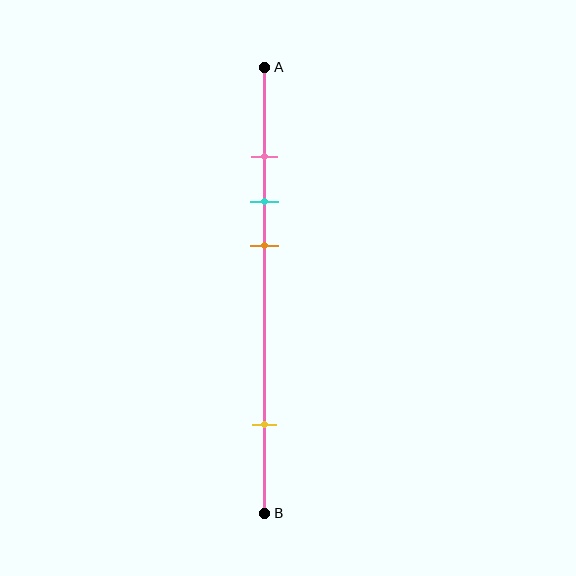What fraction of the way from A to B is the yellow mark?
The yellow mark is approximately 80% (0.8) of the way from A to B.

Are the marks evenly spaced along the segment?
No, the marks are not evenly spaced.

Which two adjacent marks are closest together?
The pink and cyan marks are the closest adjacent pair.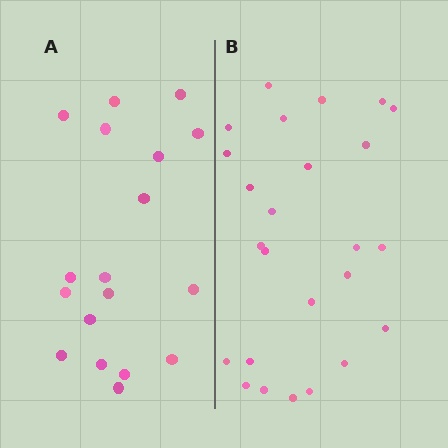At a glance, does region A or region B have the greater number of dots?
Region B (the right region) has more dots.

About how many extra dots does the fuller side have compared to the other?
Region B has roughly 8 or so more dots than region A.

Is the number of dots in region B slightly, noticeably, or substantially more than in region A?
Region B has noticeably more, but not dramatically so. The ratio is roughly 1.4 to 1.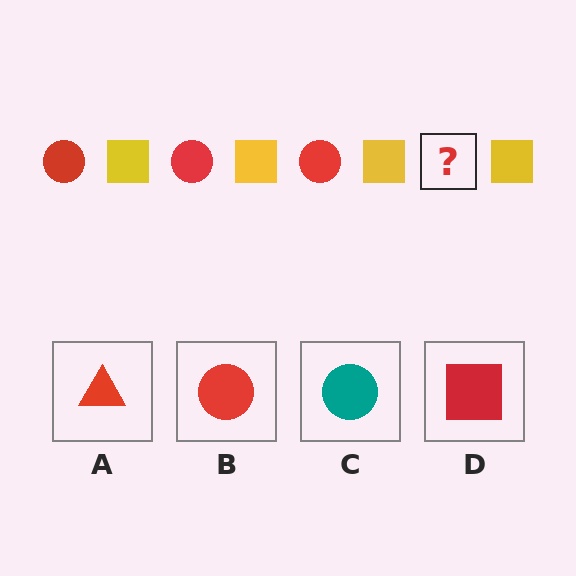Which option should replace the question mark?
Option B.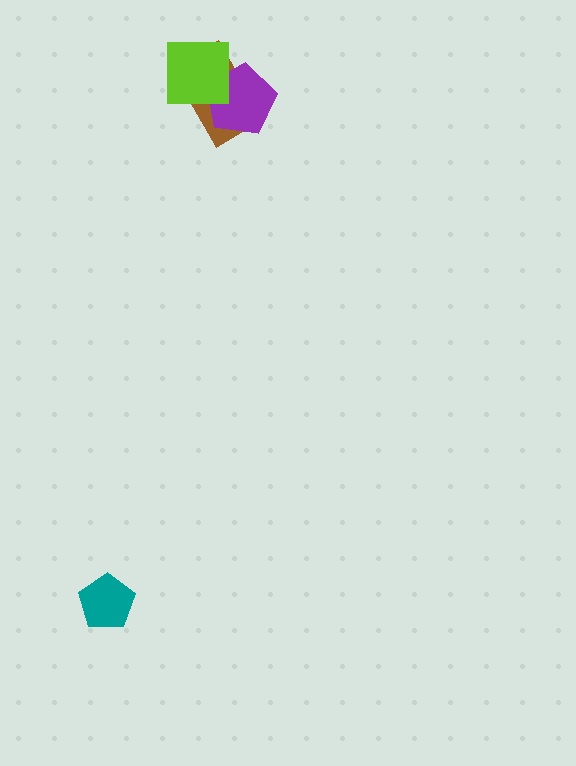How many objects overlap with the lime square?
2 objects overlap with the lime square.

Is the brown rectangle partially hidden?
Yes, it is partially covered by another shape.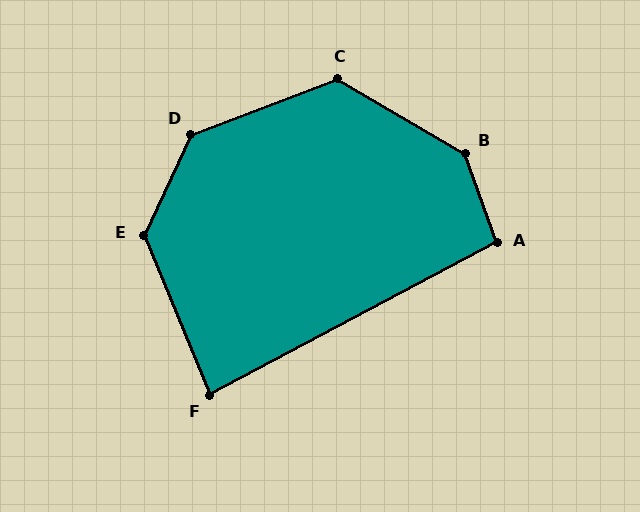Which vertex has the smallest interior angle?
F, at approximately 85 degrees.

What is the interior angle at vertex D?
Approximately 135 degrees (obtuse).